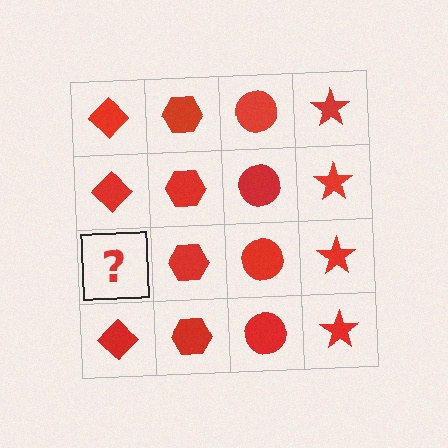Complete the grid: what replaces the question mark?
The question mark should be replaced with a red diamond.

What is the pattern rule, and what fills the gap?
The rule is that each column has a consistent shape. The gap should be filled with a red diamond.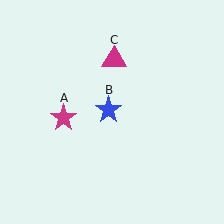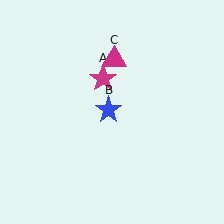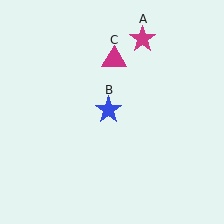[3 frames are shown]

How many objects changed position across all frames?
1 object changed position: magenta star (object A).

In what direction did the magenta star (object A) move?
The magenta star (object A) moved up and to the right.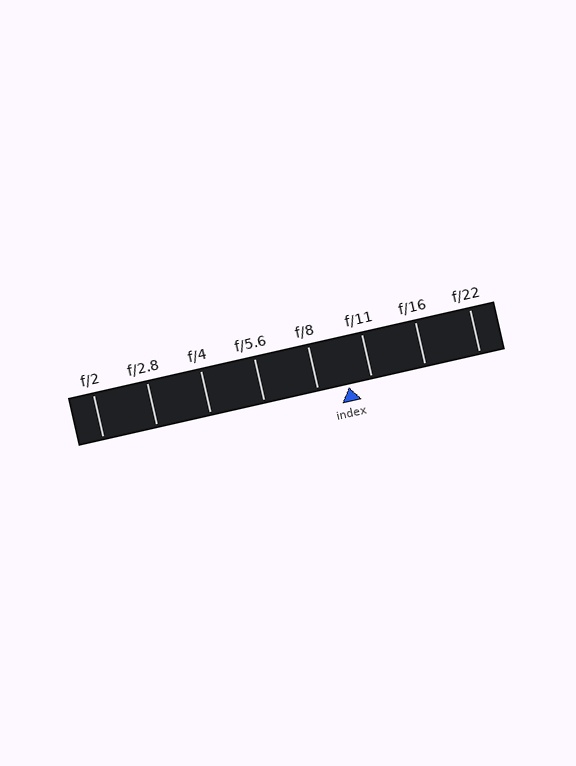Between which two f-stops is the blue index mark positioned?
The index mark is between f/8 and f/11.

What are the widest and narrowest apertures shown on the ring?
The widest aperture shown is f/2 and the narrowest is f/22.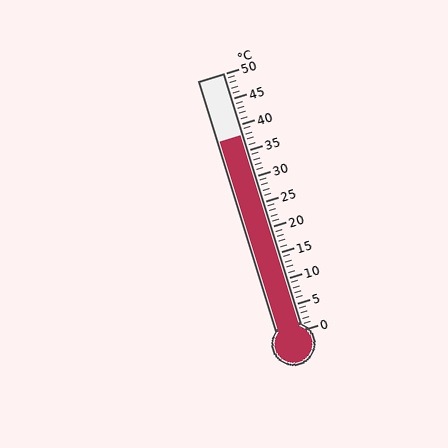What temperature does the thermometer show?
The thermometer shows approximately 38°C.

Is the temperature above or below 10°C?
The temperature is above 10°C.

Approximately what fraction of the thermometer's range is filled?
The thermometer is filled to approximately 75% of its range.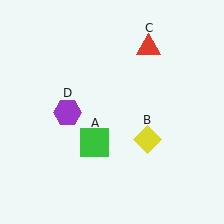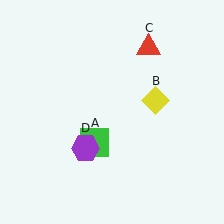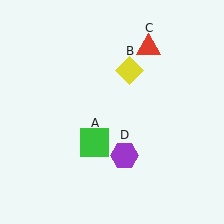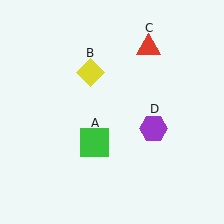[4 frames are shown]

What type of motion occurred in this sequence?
The yellow diamond (object B), purple hexagon (object D) rotated counterclockwise around the center of the scene.